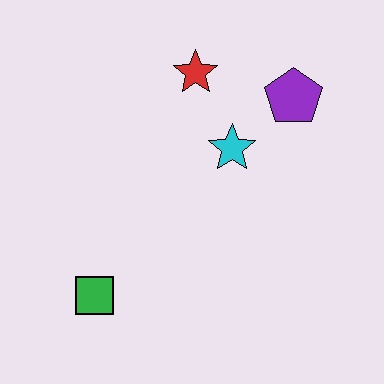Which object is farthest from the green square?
The purple pentagon is farthest from the green square.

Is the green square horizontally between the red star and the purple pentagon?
No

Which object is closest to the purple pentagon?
The cyan star is closest to the purple pentagon.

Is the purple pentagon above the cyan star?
Yes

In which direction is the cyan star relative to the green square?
The cyan star is above the green square.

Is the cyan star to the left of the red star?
No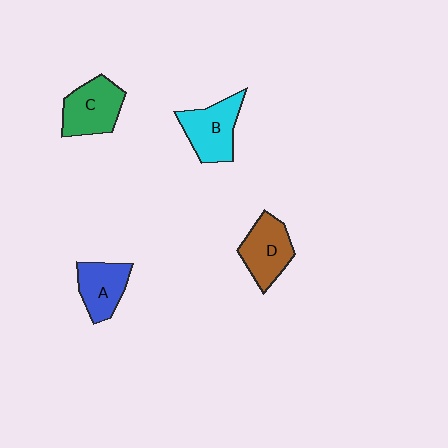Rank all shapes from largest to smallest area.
From largest to smallest: B (cyan), C (green), D (brown), A (blue).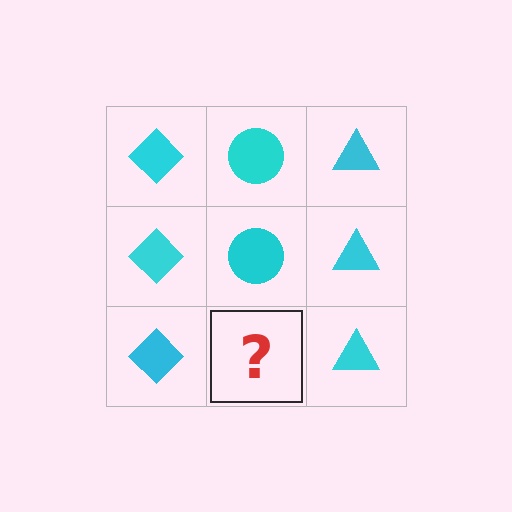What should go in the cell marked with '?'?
The missing cell should contain a cyan circle.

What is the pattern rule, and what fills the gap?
The rule is that each column has a consistent shape. The gap should be filled with a cyan circle.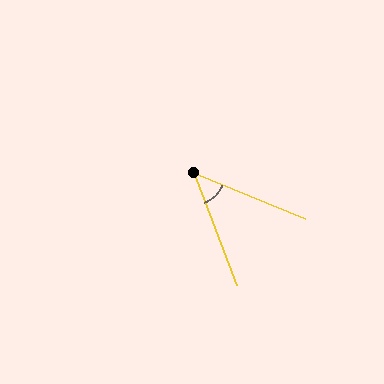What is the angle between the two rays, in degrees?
Approximately 47 degrees.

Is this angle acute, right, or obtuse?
It is acute.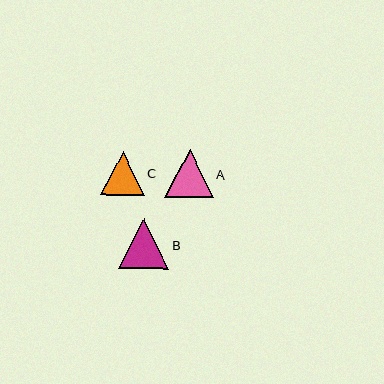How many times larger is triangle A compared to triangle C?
Triangle A is approximately 1.1 times the size of triangle C.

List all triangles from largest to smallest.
From largest to smallest: B, A, C.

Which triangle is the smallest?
Triangle C is the smallest with a size of approximately 43 pixels.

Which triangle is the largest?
Triangle B is the largest with a size of approximately 51 pixels.